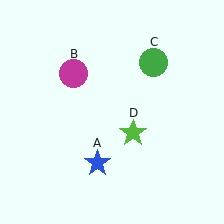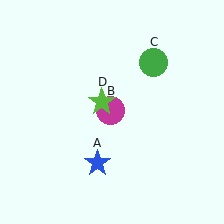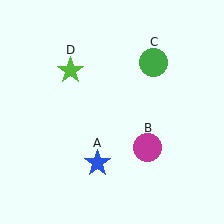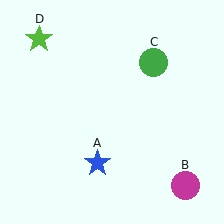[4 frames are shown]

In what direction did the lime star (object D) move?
The lime star (object D) moved up and to the left.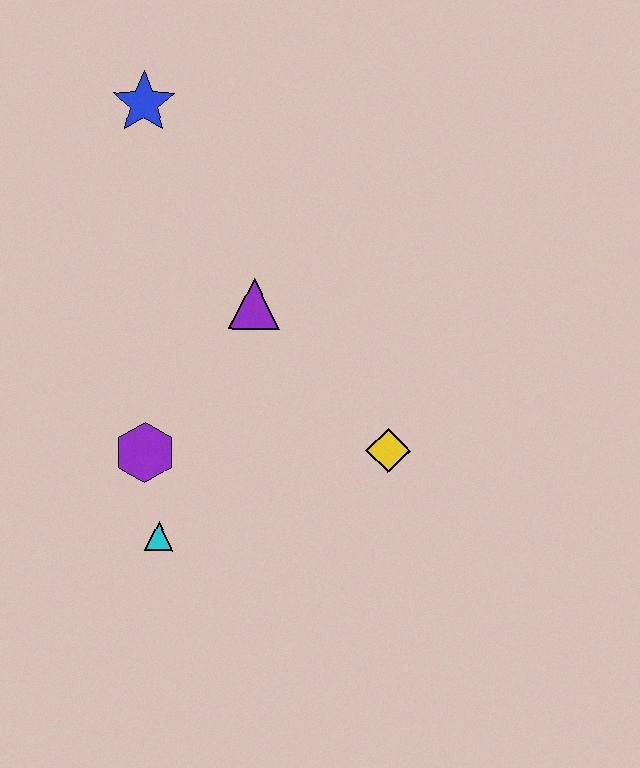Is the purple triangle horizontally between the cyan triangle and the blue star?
No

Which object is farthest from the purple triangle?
The cyan triangle is farthest from the purple triangle.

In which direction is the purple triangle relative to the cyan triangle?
The purple triangle is above the cyan triangle.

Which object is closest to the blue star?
The purple triangle is closest to the blue star.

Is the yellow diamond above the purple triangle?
No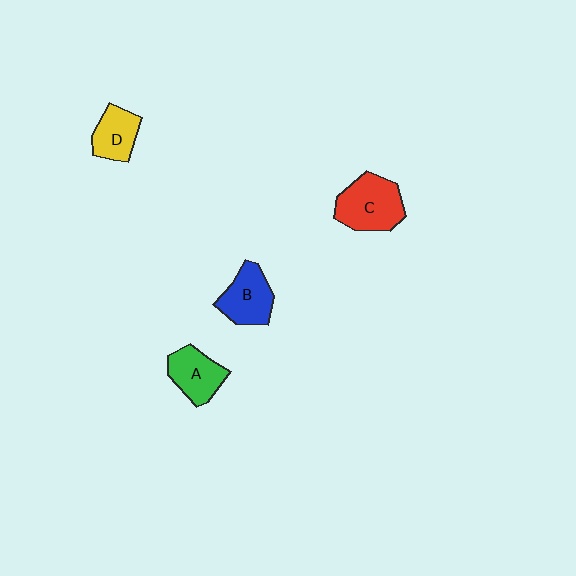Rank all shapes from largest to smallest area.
From largest to smallest: C (red), B (blue), A (green), D (yellow).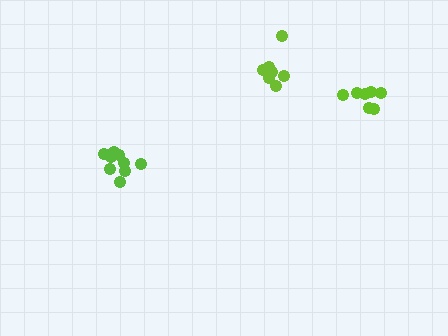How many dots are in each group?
Group 1: 8 dots, Group 2: 7 dots, Group 3: 10 dots (25 total).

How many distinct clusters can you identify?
There are 3 distinct clusters.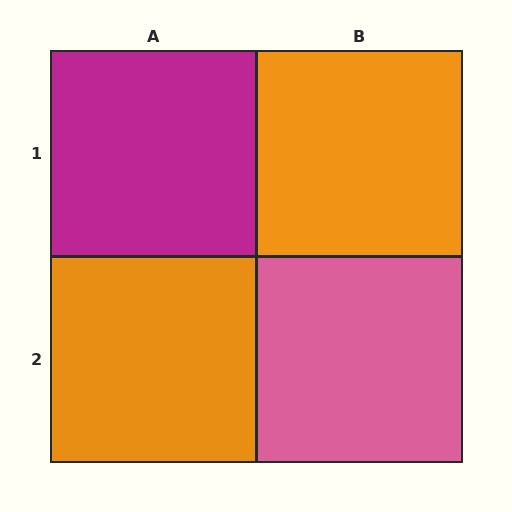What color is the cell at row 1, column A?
Magenta.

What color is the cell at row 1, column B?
Orange.